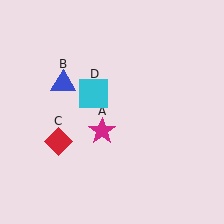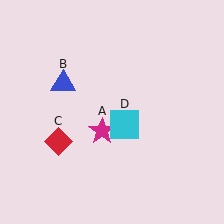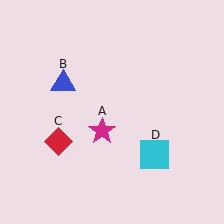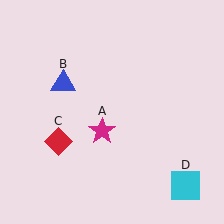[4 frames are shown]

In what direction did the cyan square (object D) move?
The cyan square (object D) moved down and to the right.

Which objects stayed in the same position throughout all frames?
Magenta star (object A) and blue triangle (object B) and red diamond (object C) remained stationary.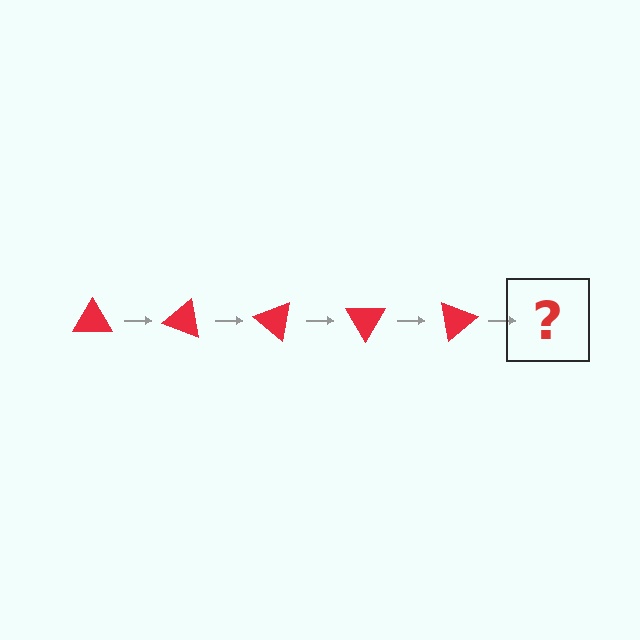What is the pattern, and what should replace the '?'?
The pattern is that the triangle rotates 20 degrees each step. The '?' should be a red triangle rotated 100 degrees.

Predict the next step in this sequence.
The next step is a red triangle rotated 100 degrees.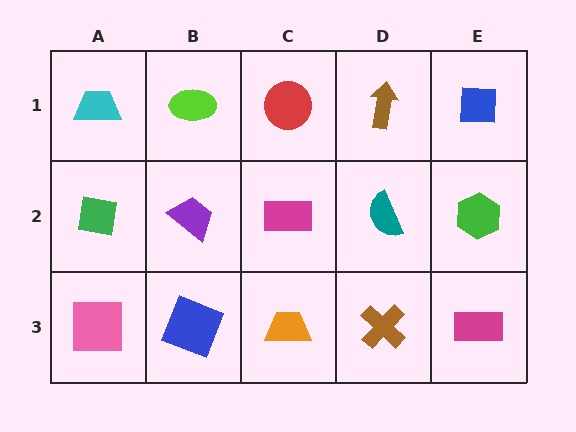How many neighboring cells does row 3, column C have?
3.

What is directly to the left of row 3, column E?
A brown cross.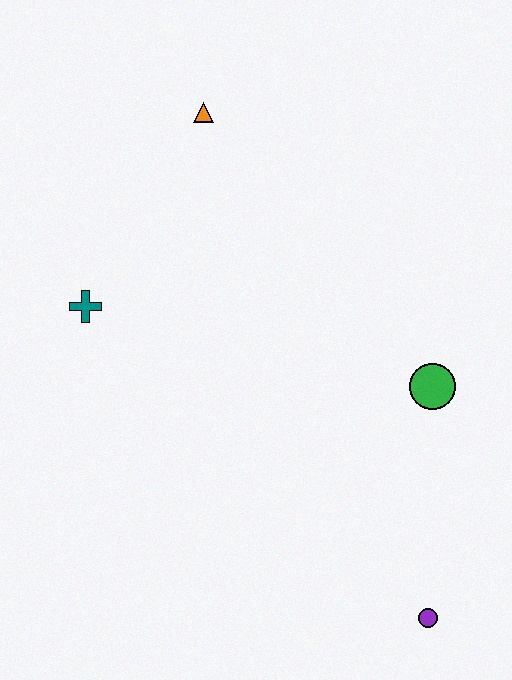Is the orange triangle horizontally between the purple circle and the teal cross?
Yes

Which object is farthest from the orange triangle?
The purple circle is farthest from the orange triangle.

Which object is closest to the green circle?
The purple circle is closest to the green circle.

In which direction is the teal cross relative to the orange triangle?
The teal cross is below the orange triangle.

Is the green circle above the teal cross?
No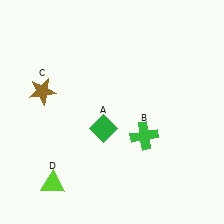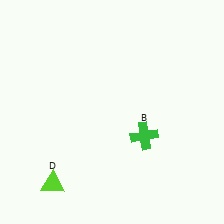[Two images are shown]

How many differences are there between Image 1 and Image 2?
There are 2 differences between the two images.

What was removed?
The green diamond (A), the brown star (C) were removed in Image 2.